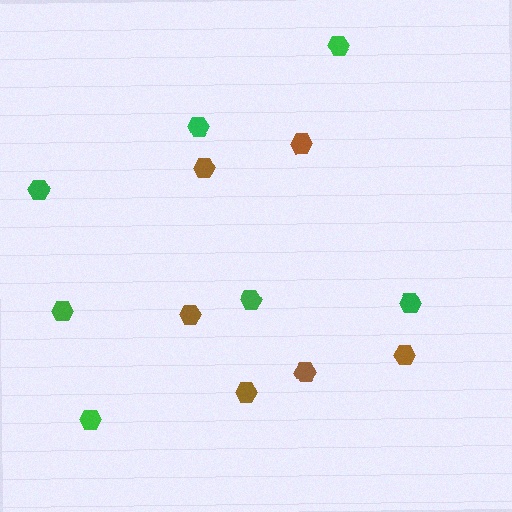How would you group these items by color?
There are 2 groups: one group of green hexagons (7) and one group of brown hexagons (6).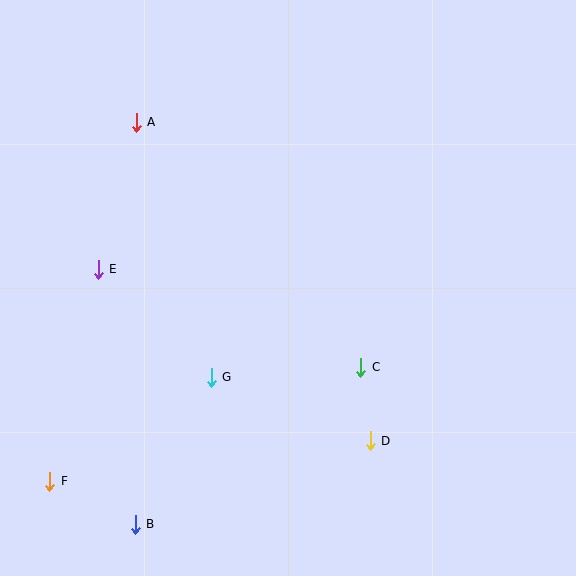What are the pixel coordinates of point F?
Point F is at (50, 481).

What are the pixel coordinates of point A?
Point A is at (136, 122).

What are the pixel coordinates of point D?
Point D is at (370, 441).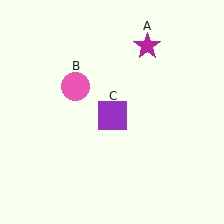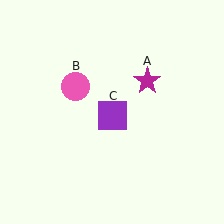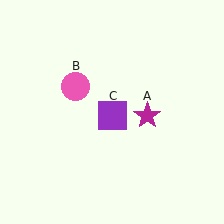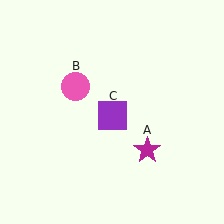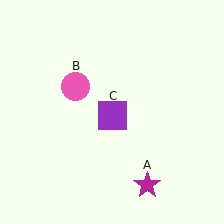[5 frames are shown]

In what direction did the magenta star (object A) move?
The magenta star (object A) moved down.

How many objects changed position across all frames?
1 object changed position: magenta star (object A).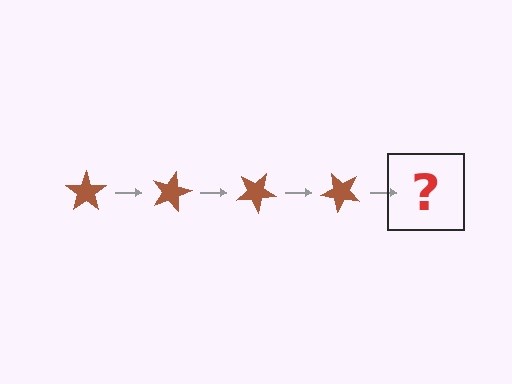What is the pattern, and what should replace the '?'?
The pattern is that the star rotates 15 degrees each step. The '?' should be a brown star rotated 60 degrees.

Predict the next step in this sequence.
The next step is a brown star rotated 60 degrees.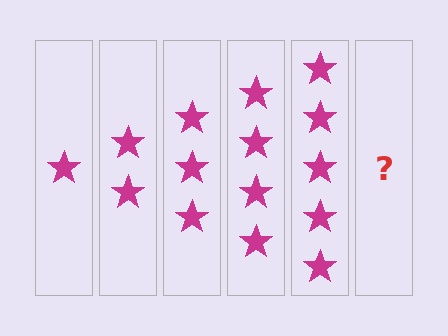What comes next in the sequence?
The next element should be 6 stars.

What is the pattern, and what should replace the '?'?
The pattern is that each step adds one more star. The '?' should be 6 stars.